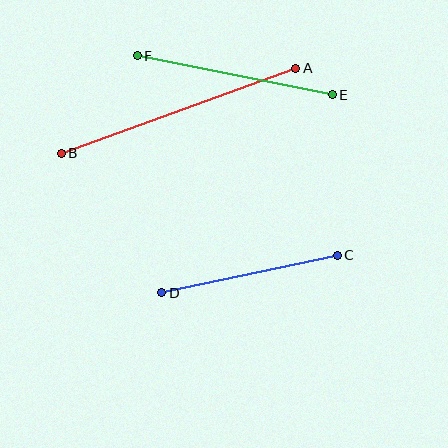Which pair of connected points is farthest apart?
Points A and B are farthest apart.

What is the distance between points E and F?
The distance is approximately 199 pixels.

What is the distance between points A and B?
The distance is approximately 249 pixels.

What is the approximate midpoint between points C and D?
The midpoint is at approximately (249, 274) pixels.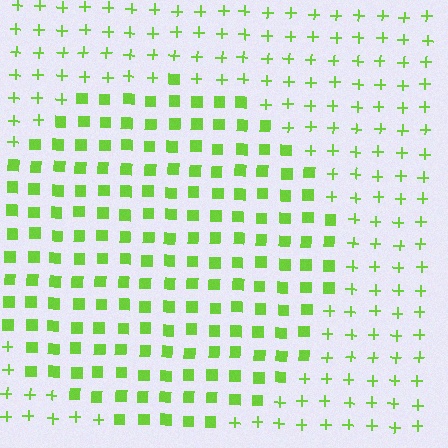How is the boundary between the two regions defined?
The boundary is defined by a change in element shape: squares inside vs. plus signs outside. All elements share the same color and spacing.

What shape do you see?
I see a circle.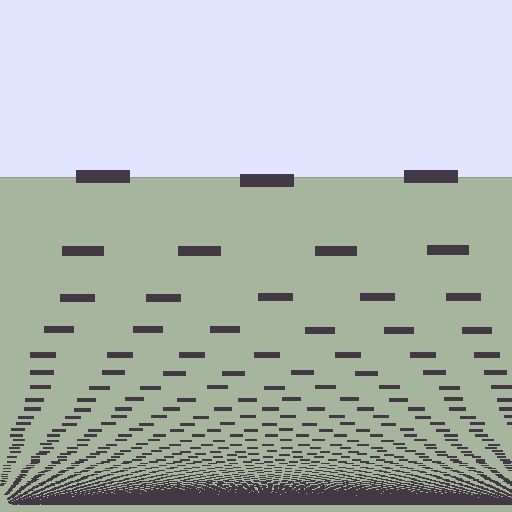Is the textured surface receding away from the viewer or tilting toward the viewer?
The surface appears to tilt toward the viewer. Texture elements get larger and sparser toward the top.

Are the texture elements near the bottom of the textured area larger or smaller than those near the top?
Smaller. The gradient is inverted — elements near the bottom are smaller and denser.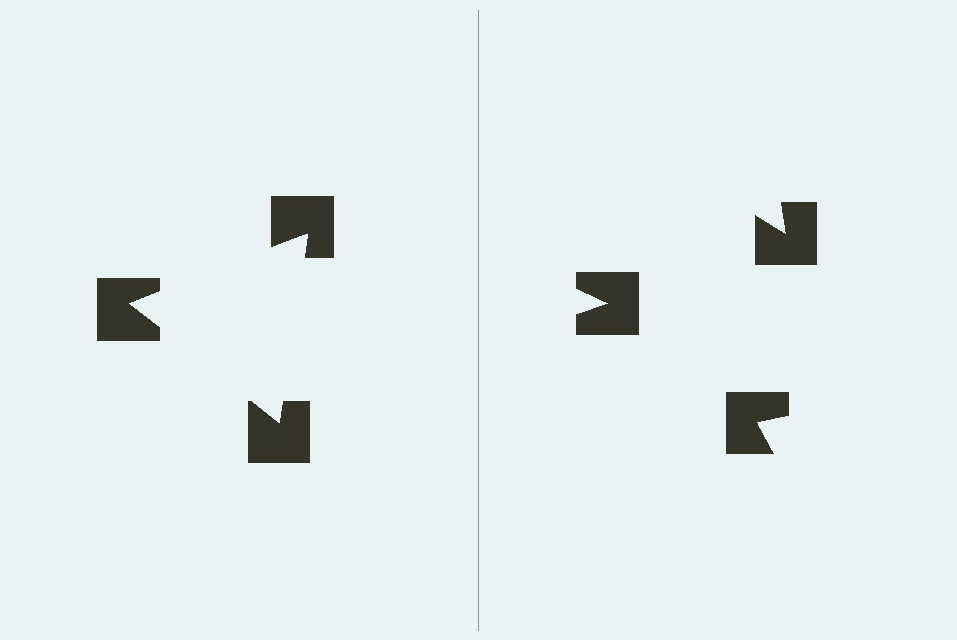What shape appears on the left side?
An illusory triangle.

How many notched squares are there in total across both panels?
6 — 3 on each side.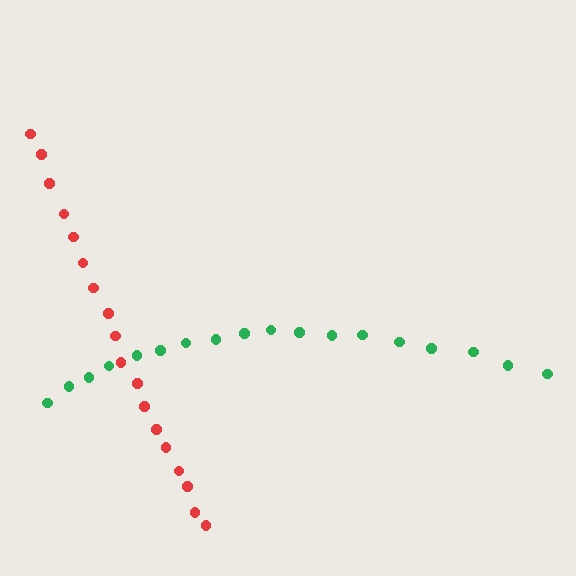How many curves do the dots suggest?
There are 2 distinct paths.